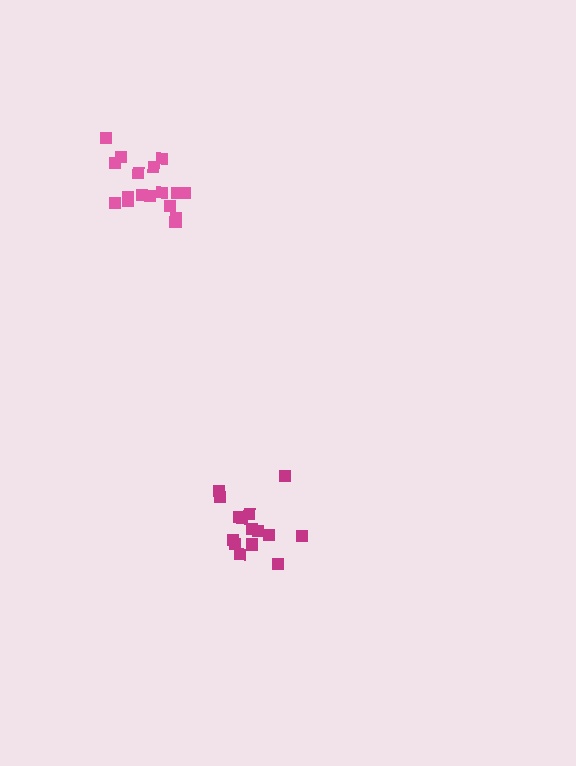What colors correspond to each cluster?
The clusters are colored: pink, magenta.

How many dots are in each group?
Group 1: 17 dots, Group 2: 16 dots (33 total).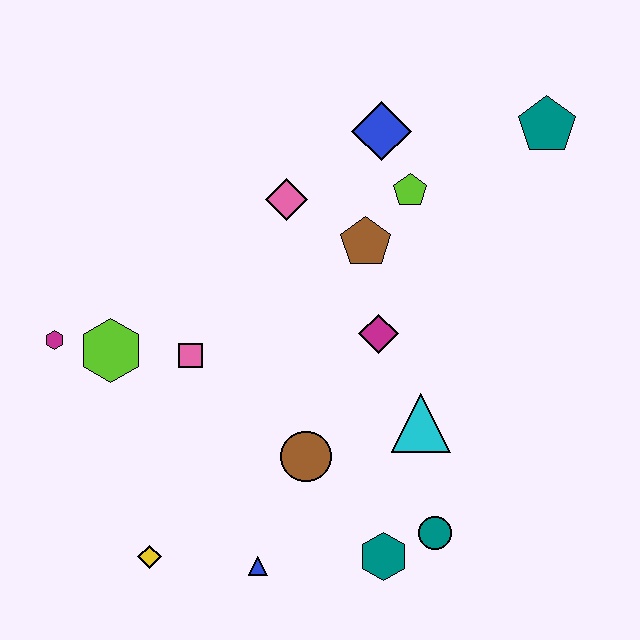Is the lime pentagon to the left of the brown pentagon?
No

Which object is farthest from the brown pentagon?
The yellow diamond is farthest from the brown pentagon.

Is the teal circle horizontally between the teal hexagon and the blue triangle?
No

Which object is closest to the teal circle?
The teal hexagon is closest to the teal circle.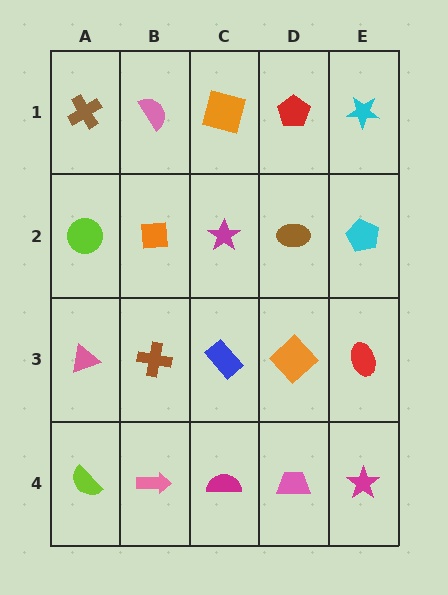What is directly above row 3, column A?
A lime circle.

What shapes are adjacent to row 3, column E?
A cyan pentagon (row 2, column E), a magenta star (row 4, column E), an orange diamond (row 3, column D).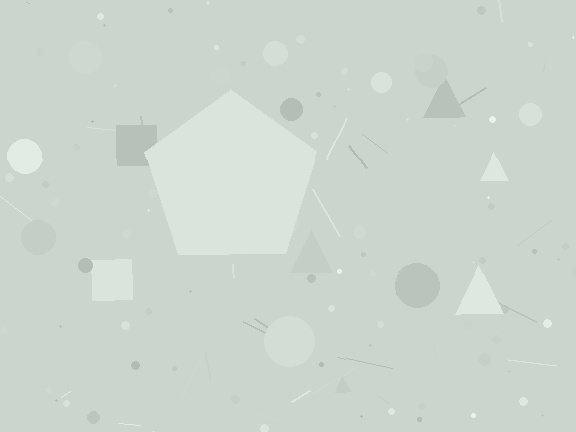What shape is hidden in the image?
A pentagon is hidden in the image.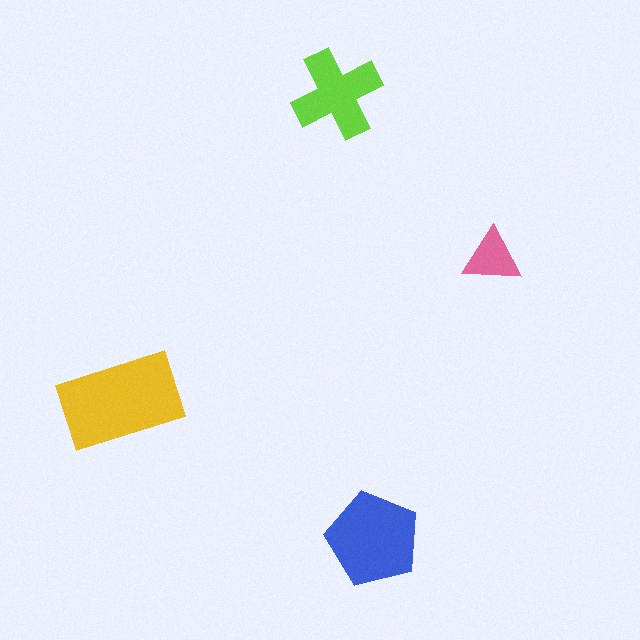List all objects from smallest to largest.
The pink triangle, the lime cross, the blue pentagon, the yellow rectangle.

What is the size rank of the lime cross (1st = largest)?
3rd.